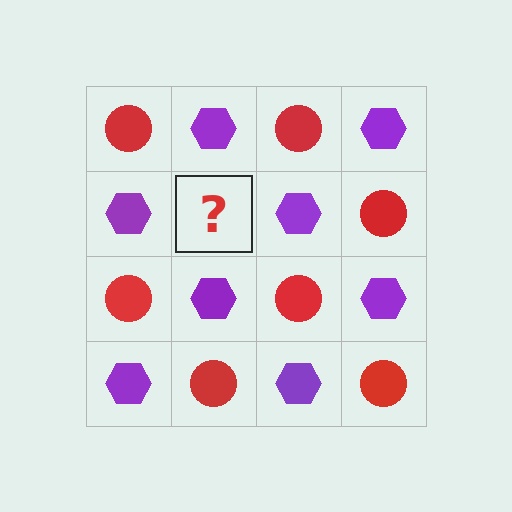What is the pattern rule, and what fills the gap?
The rule is that it alternates red circle and purple hexagon in a checkerboard pattern. The gap should be filled with a red circle.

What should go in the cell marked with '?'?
The missing cell should contain a red circle.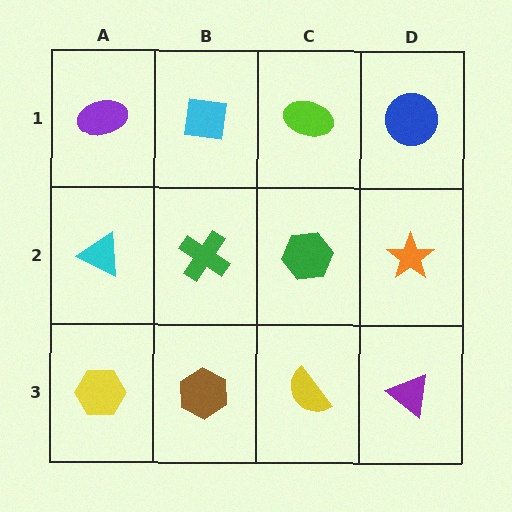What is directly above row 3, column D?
An orange star.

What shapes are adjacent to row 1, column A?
A cyan triangle (row 2, column A), a cyan square (row 1, column B).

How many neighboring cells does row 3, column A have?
2.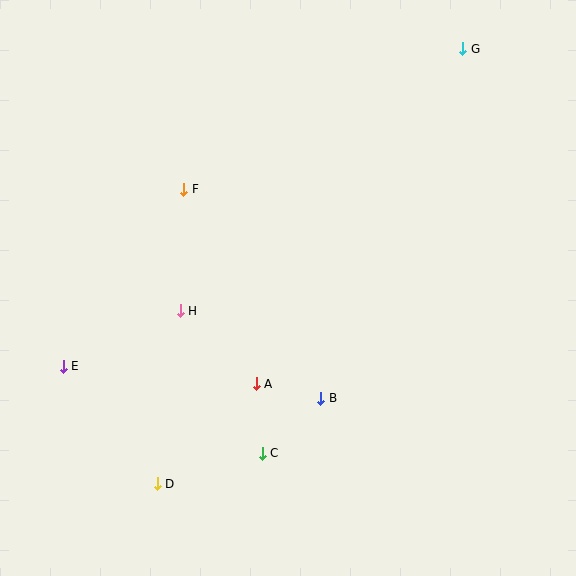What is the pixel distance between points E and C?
The distance between E and C is 217 pixels.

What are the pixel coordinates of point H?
Point H is at (180, 311).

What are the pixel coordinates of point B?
Point B is at (321, 398).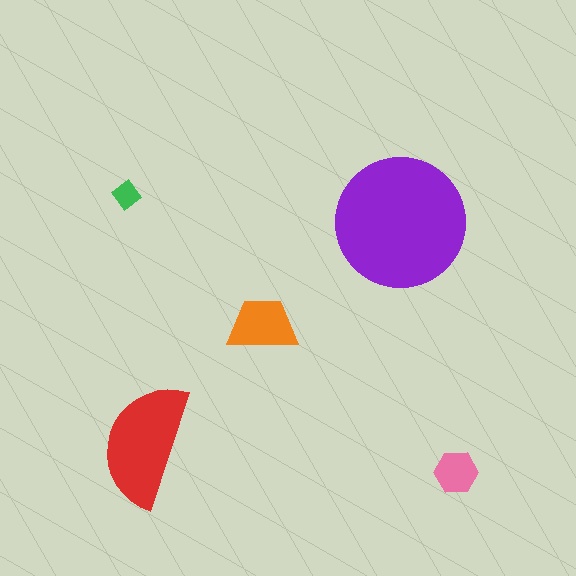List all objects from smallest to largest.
The green diamond, the pink hexagon, the orange trapezoid, the red semicircle, the purple circle.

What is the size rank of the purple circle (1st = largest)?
1st.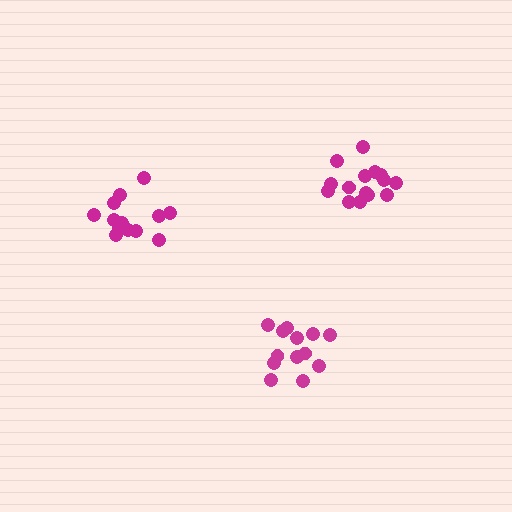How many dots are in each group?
Group 1: 13 dots, Group 2: 13 dots, Group 3: 15 dots (41 total).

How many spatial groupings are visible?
There are 3 spatial groupings.